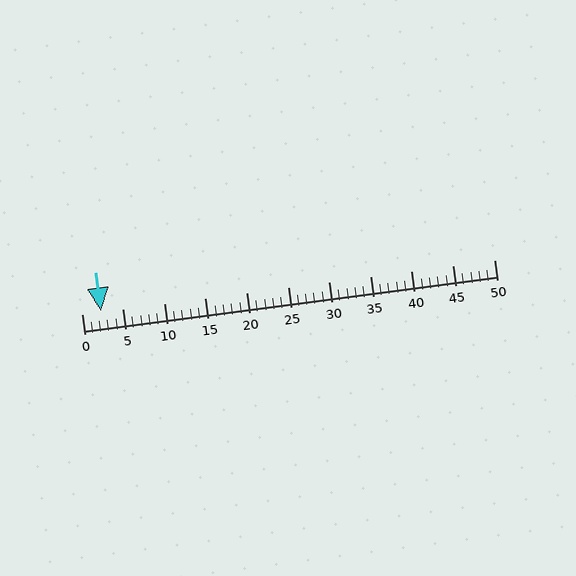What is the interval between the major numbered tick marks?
The major tick marks are spaced 5 units apart.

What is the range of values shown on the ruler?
The ruler shows values from 0 to 50.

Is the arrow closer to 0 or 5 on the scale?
The arrow is closer to 0.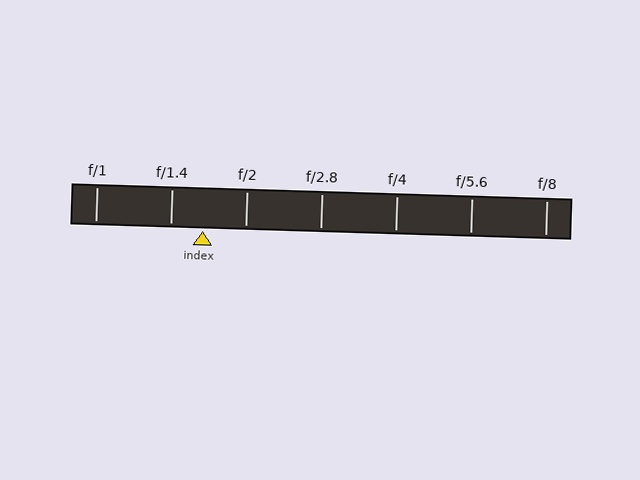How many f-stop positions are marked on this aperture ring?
There are 7 f-stop positions marked.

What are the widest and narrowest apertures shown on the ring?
The widest aperture shown is f/1 and the narrowest is f/8.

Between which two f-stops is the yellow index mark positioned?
The index mark is between f/1.4 and f/2.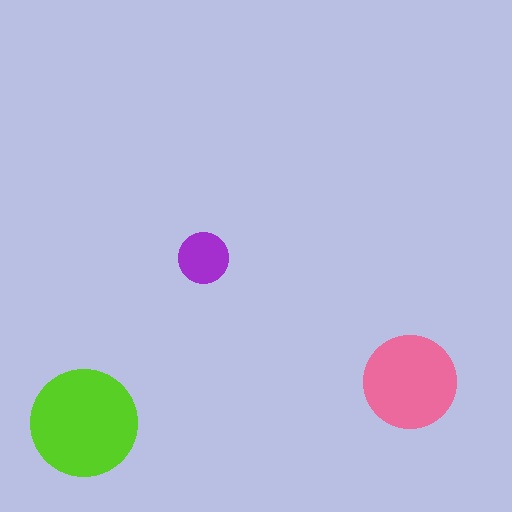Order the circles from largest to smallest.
the lime one, the pink one, the purple one.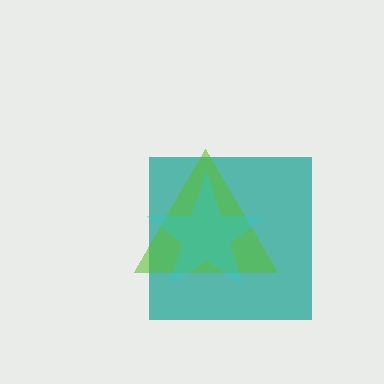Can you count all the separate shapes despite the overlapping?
Yes, there are 3 separate shapes.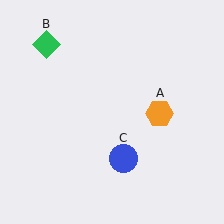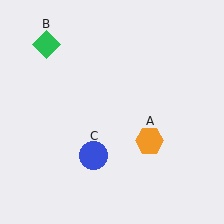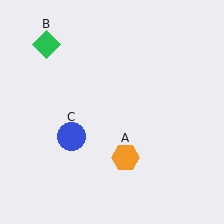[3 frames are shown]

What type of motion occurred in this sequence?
The orange hexagon (object A), blue circle (object C) rotated clockwise around the center of the scene.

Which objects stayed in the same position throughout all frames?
Green diamond (object B) remained stationary.